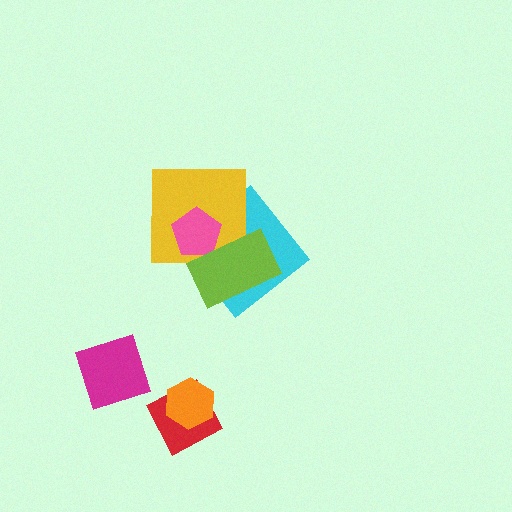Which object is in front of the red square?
The orange hexagon is in front of the red square.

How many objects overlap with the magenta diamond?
0 objects overlap with the magenta diamond.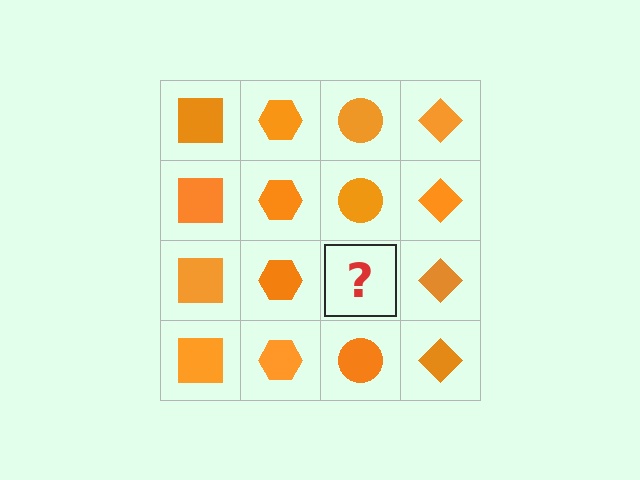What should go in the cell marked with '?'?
The missing cell should contain an orange circle.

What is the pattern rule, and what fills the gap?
The rule is that each column has a consistent shape. The gap should be filled with an orange circle.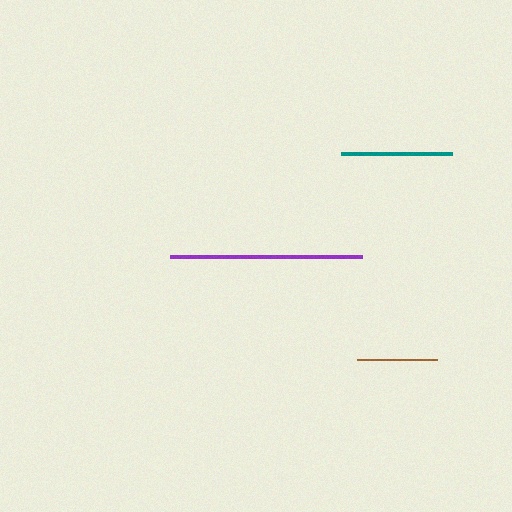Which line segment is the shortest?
The brown line is the shortest at approximately 80 pixels.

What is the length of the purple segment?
The purple segment is approximately 192 pixels long.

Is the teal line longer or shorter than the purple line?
The purple line is longer than the teal line.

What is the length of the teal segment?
The teal segment is approximately 111 pixels long.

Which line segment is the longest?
The purple line is the longest at approximately 192 pixels.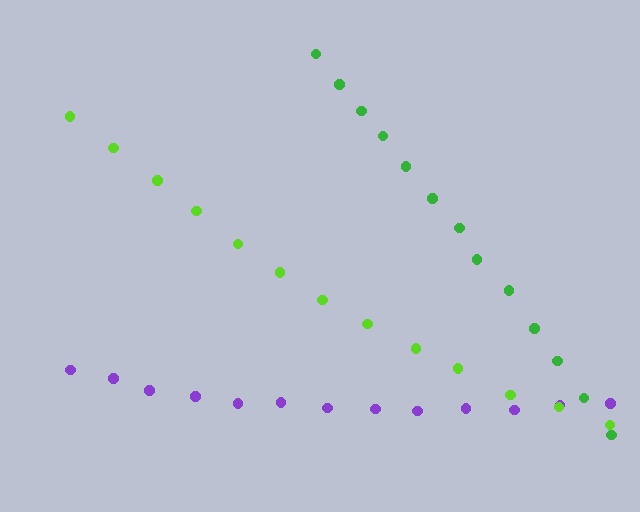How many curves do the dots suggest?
There are 3 distinct paths.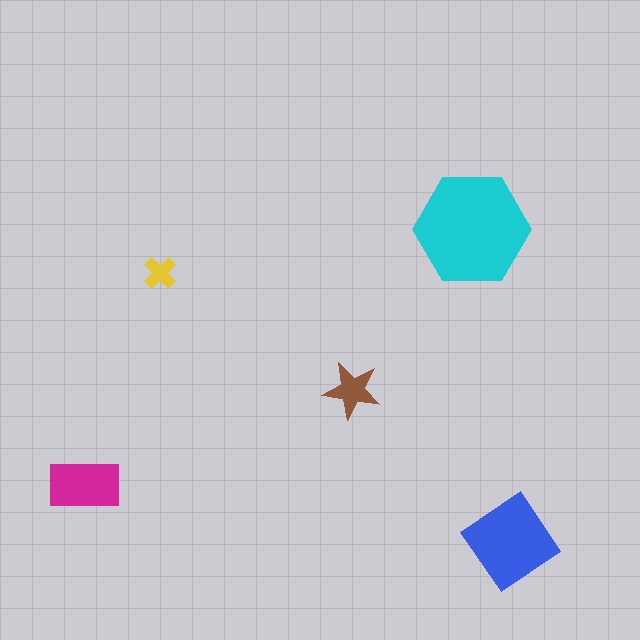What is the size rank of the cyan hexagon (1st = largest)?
1st.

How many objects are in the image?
There are 5 objects in the image.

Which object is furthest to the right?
The blue diamond is rightmost.